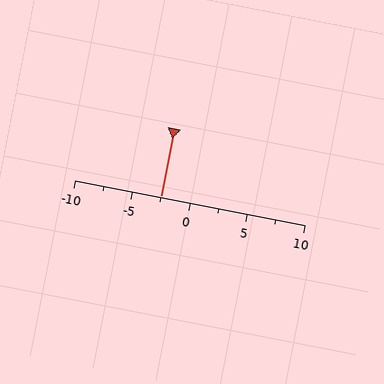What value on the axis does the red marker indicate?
The marker indicates approximately -2.5.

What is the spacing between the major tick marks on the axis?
The major ticks are spaced 5 apart.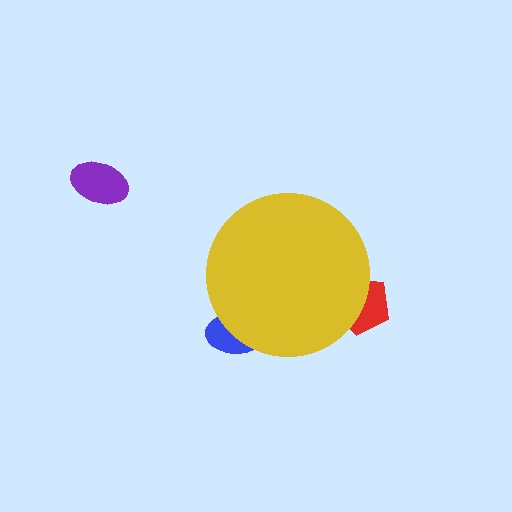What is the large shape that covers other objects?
A yellow circle.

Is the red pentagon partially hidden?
Yes, the red pentagon is partially hidden behind the yellow circle.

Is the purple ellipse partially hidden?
No, the purple ellipse is fully visible.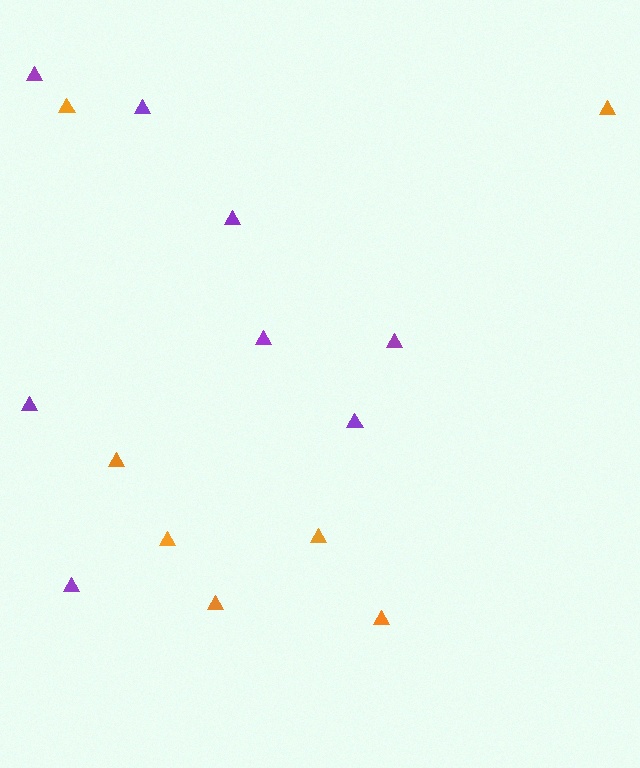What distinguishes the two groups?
There are 2 groups: one group of orange triangles (7) and one group of purple triangles (8).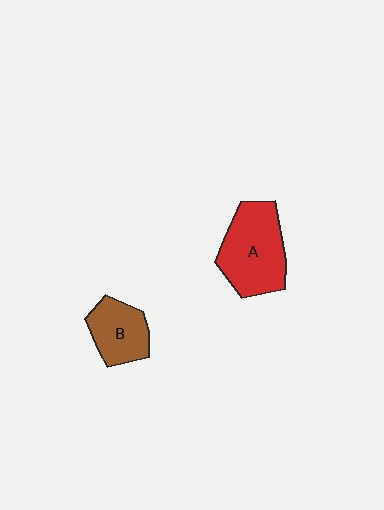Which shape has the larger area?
Shape A (red).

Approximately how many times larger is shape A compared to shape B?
Approximately 1.6 times.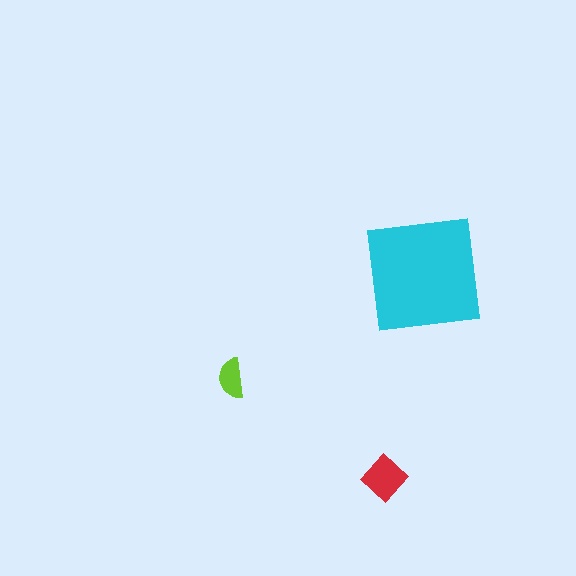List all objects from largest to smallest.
The cyan square, the red diamond, the lime semicircle.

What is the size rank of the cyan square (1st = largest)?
1st.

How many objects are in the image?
There are 3 objects in the image.